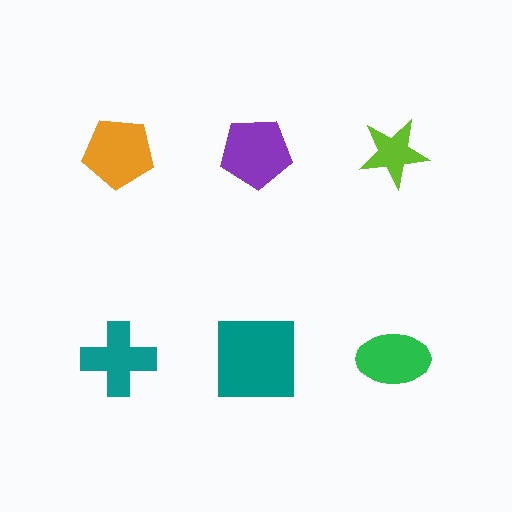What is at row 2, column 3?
A green ellipse.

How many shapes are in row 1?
3 shapes.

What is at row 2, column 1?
A teal cross.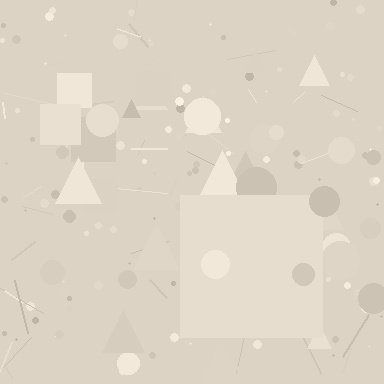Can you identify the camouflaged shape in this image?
The camouflaged shape is a square.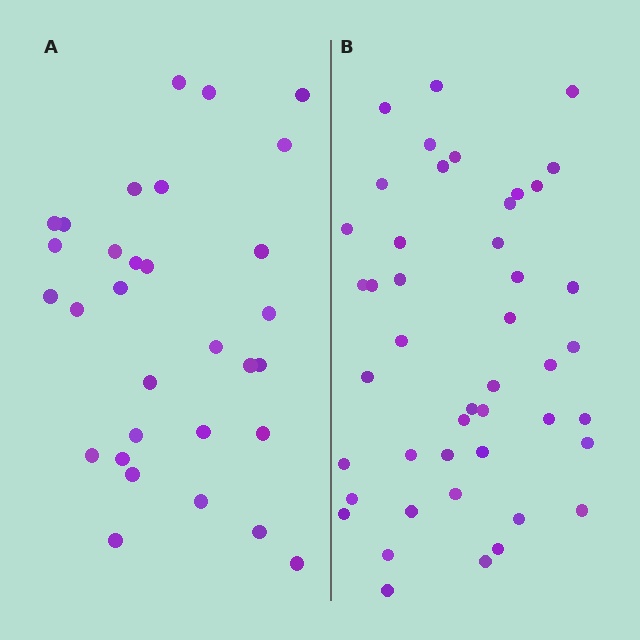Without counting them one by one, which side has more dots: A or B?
Region B (the right region) has more dots.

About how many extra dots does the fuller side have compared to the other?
Region B has approximately 15 more dots than region A.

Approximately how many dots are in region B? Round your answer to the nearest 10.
About 40 dots. (The exact count is 45, which rounds to 40.)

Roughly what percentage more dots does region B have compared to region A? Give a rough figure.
About 45% more.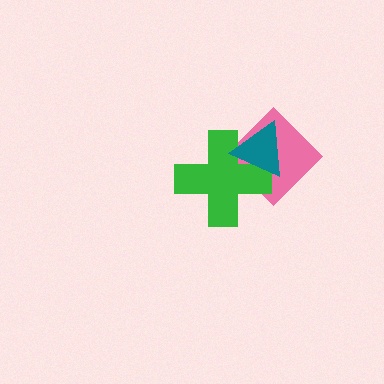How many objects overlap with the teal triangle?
2 objects overlap with the teal triangle.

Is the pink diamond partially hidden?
Yes, it is partially covered by another shape.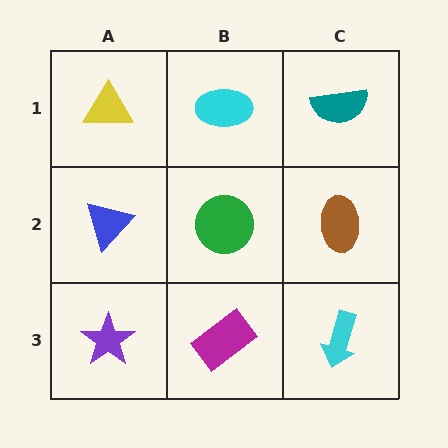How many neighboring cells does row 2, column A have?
3.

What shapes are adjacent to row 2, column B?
A cyan ellipse (row 1, column B), a magenta rectangle (row 3, column B), a blue triangle (row 2, column A), a brown ellipse (row 2, column C).